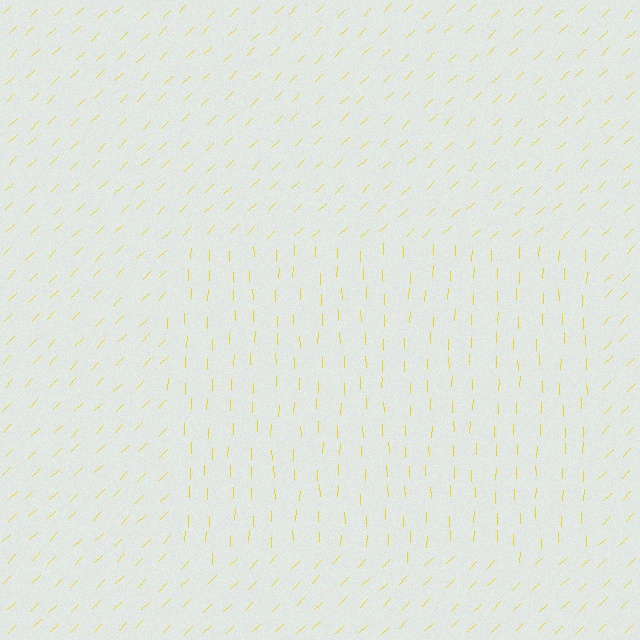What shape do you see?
I see a rectangle.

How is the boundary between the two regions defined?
The boundary is defined purely by a change in line orientation (approximately 45 degrees difference). All lines are the same color and thickness.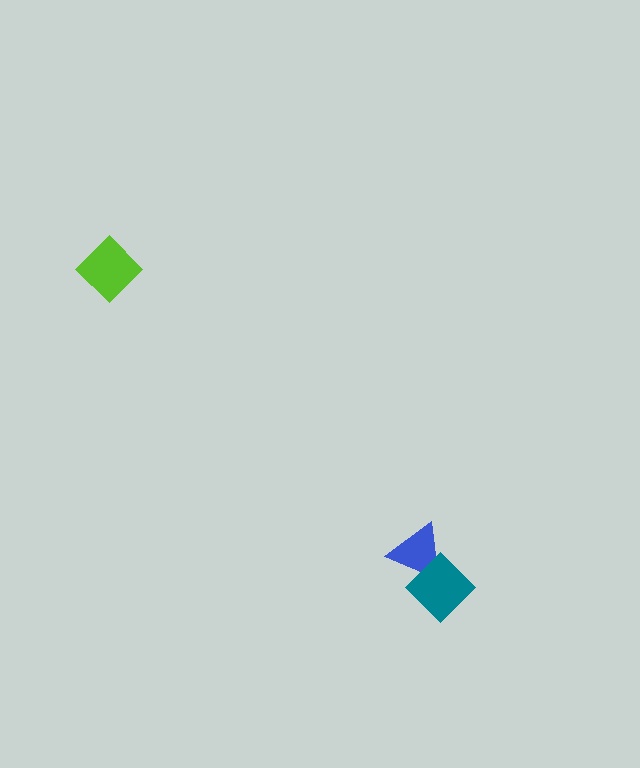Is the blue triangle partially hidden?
Yes, it is partially covered by another shape.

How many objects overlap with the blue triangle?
1 object overlaps with the blue triangle.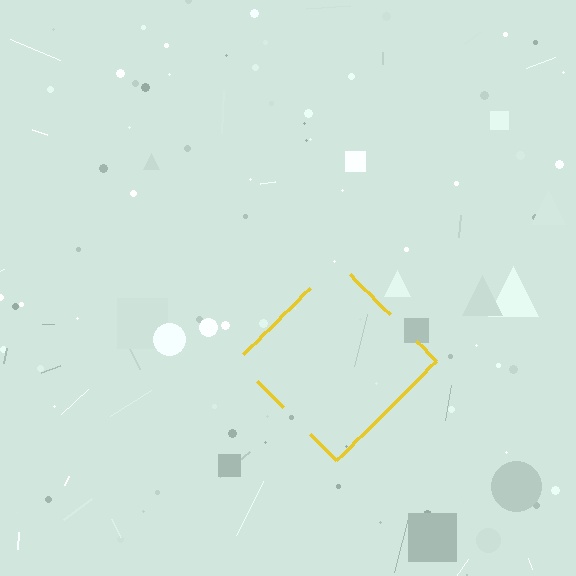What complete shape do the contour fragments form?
The contour fragments form a diamond.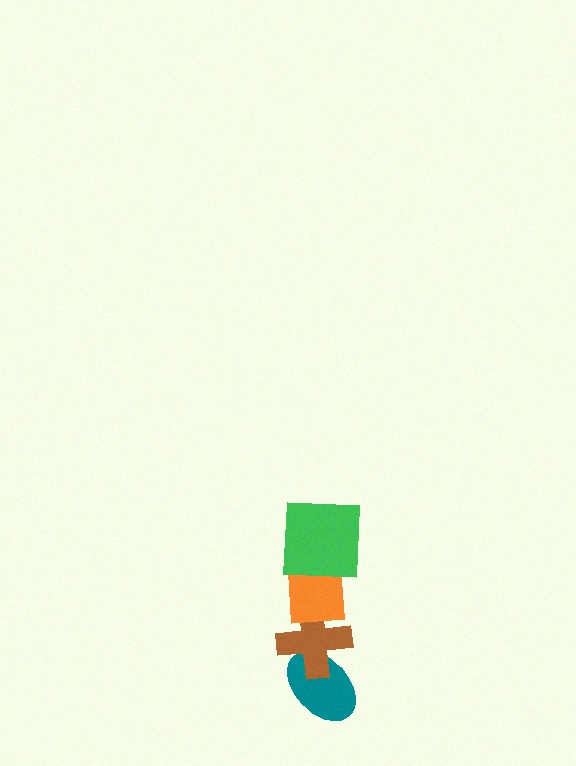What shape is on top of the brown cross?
The orange square is on top of the brown cross.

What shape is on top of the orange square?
The green square is on top of the orange square.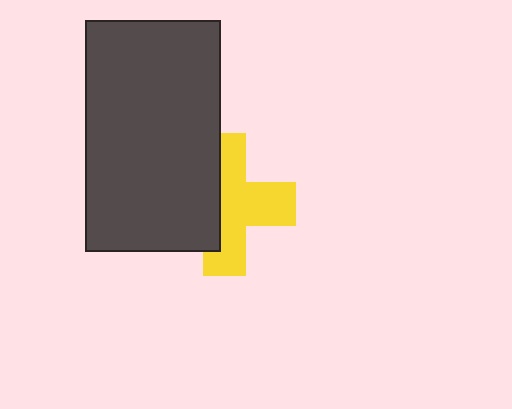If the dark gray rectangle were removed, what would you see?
You would see the complete yellow cross.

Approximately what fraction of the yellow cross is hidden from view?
Roughly 42% of the yellow cross is hidden behind the dark gray rectangle.